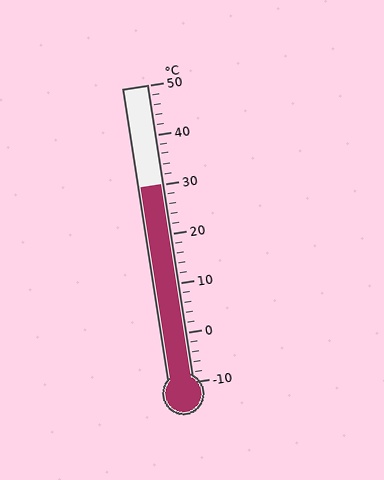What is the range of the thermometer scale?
The thermometer scale ranges from -10°C to 50°C.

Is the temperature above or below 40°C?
The temperature is below 40°C.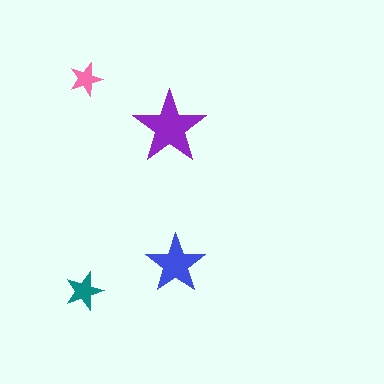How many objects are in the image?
There are 4 objects in the image.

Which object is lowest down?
The teal star is bottommost.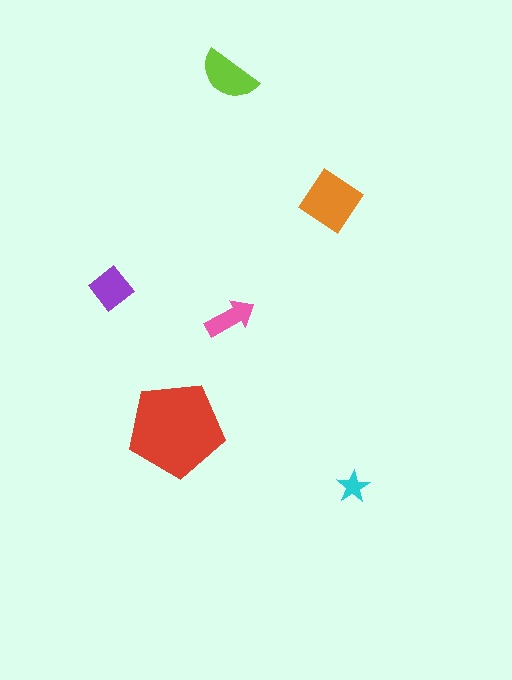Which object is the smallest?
The cyan star.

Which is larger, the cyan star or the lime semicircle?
The lime semicircle.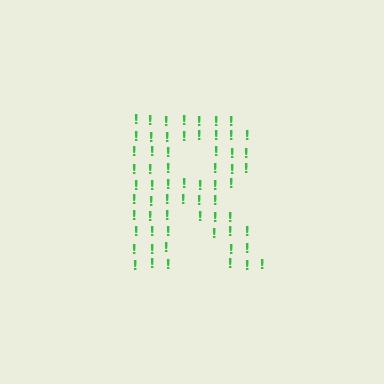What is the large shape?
The large shape is the letter R.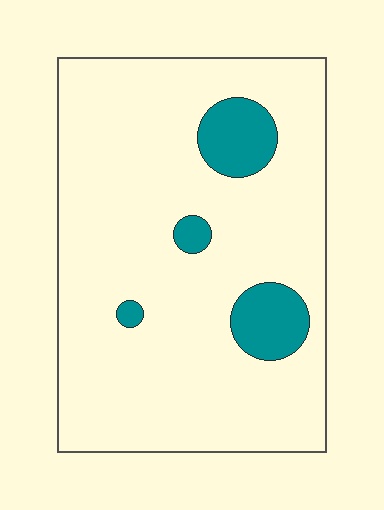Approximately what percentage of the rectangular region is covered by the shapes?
Approximately 10%.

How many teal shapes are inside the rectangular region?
4.